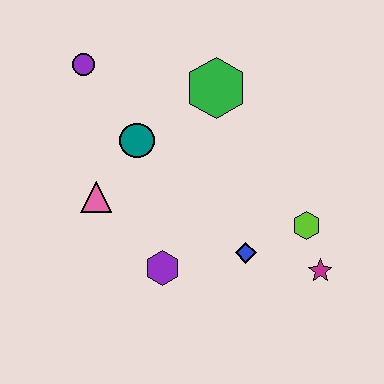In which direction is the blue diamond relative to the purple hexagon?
The blue diamond is to the right of the purple hexagon.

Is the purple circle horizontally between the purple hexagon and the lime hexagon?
No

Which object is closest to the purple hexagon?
The blue diamond is closest to the purple hexagon.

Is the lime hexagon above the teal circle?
No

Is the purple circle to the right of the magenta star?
No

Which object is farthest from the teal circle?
The magenta star is farthest from the teal circle.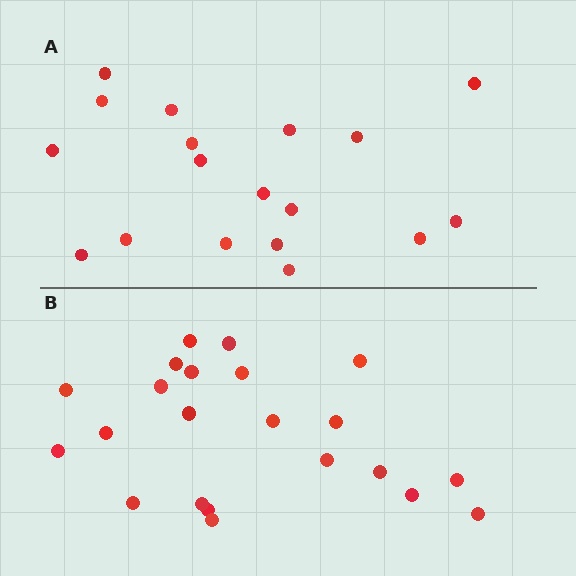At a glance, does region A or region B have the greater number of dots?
Region B (the bottom region) has more dots.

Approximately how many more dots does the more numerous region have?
Region B has about 4 more dots than region A.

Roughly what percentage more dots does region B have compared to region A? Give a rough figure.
About 20% more.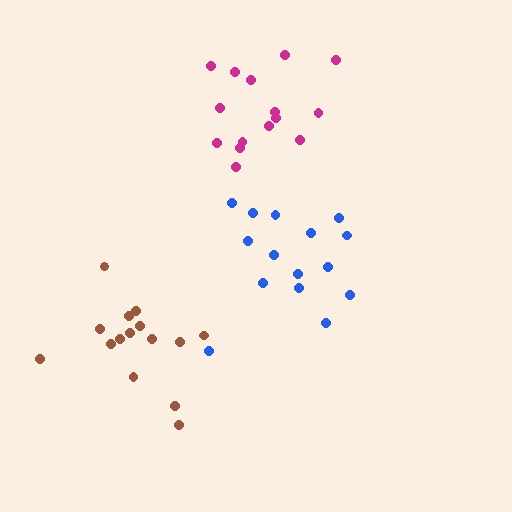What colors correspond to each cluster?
The clusters are colored: blue, brown, magenta.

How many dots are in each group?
Group 1: 15 dots, Group 2: 15 dots, Group 3: 15 dots (45 total).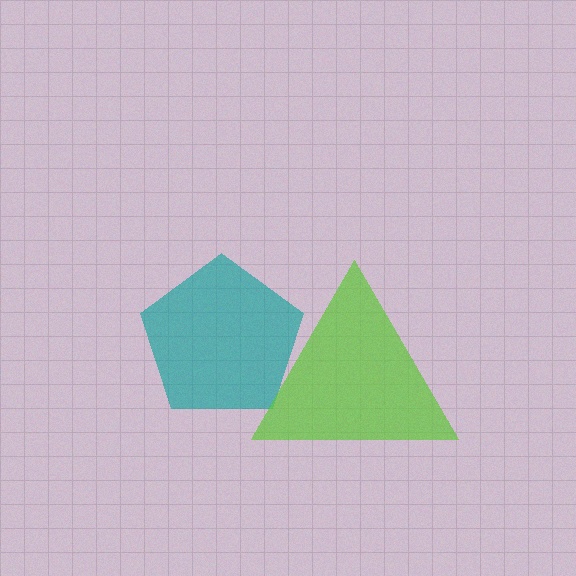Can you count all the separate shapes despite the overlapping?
Yes, there are 2 separate shapes.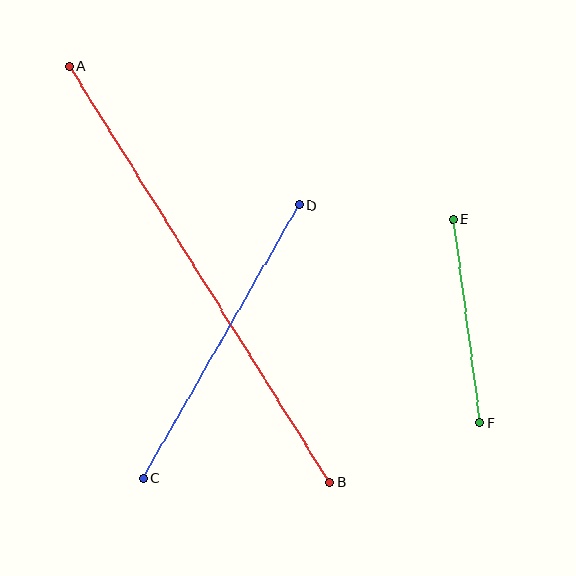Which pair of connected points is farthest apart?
Points A and B are farthest apart.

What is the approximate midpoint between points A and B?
The midpoint is at approximately (199, 274) pixels.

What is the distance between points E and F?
The distance is approximately 205 pixels.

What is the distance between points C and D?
The distance is approximately 315 pixels.